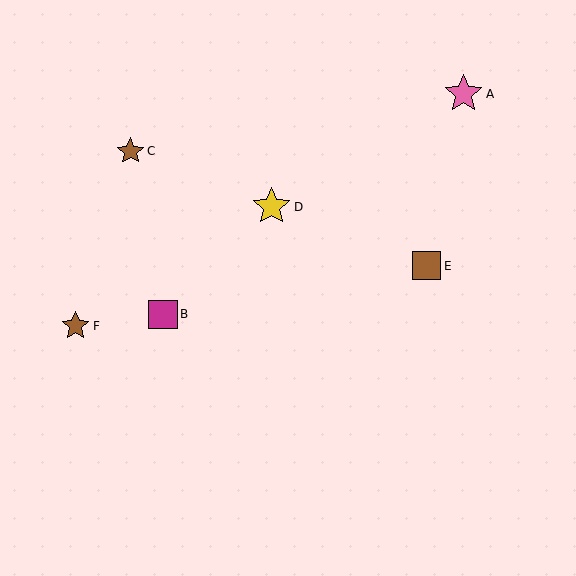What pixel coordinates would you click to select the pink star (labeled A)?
Click at (463, 94) to select the pink star A.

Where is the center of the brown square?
The center of the brown square is at (427, 266).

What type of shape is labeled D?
Shape D is a yellow star.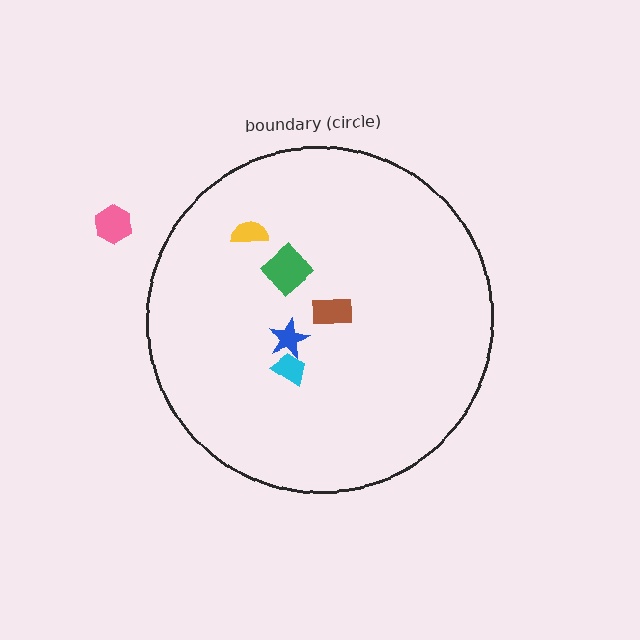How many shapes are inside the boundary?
5 inside, 1 outside.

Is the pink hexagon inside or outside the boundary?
Outside.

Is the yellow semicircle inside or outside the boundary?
Inside.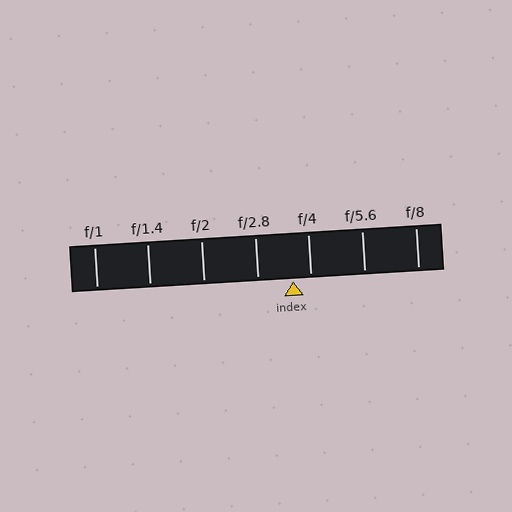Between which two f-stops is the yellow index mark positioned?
The index mark is between f/2.8 and f/4.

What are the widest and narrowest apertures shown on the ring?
The widest aperture shown is f/1 and the narrowest is f/8.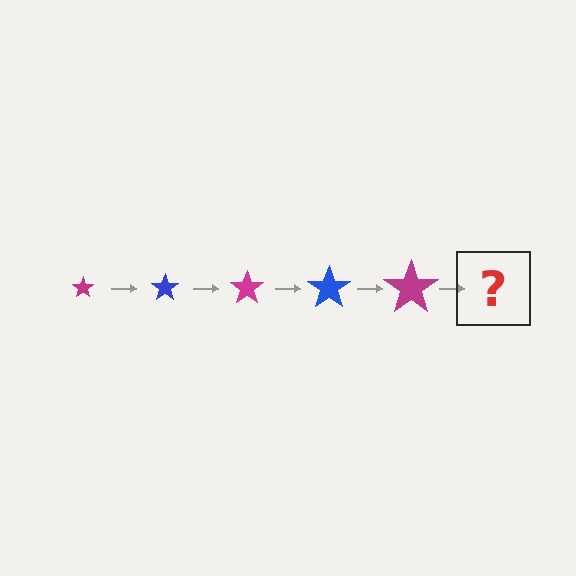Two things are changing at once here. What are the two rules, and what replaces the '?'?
The two rules are that the star grows larger each step and the color cycles through magenta and blue. The '?' should be a blue star, larger than the previous one.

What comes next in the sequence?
The next element should be a blue star, larger than the previous one.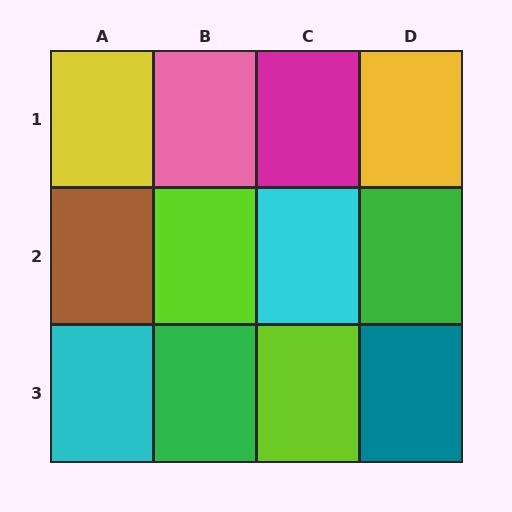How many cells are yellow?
2 cells are yellow.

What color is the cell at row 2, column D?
Green.